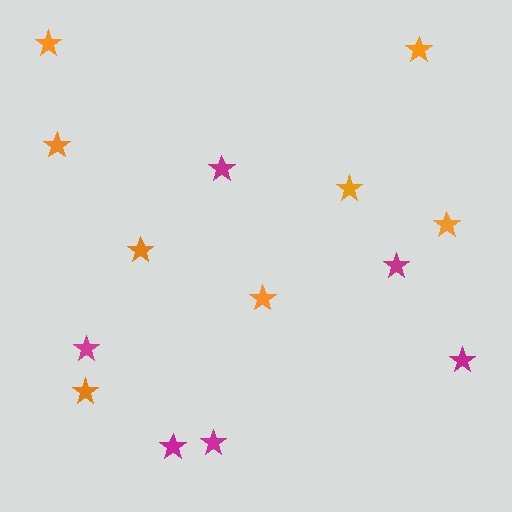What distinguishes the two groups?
There are 2 groups: one group of orange stars (8) and one group of magenta stars (6).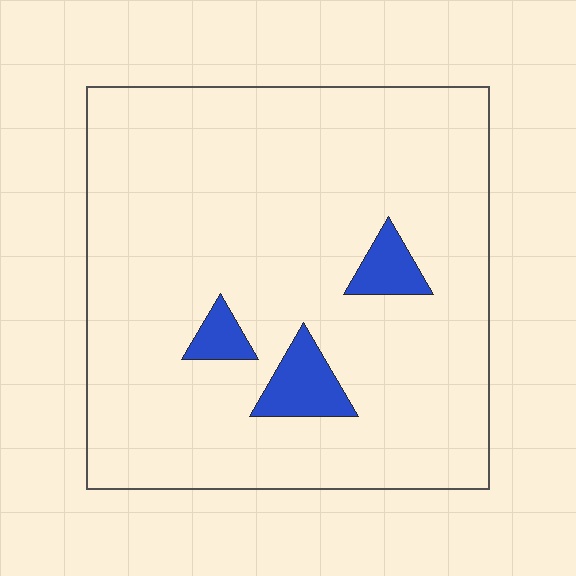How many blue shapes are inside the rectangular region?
3.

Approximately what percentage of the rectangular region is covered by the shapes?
Approximately 5%.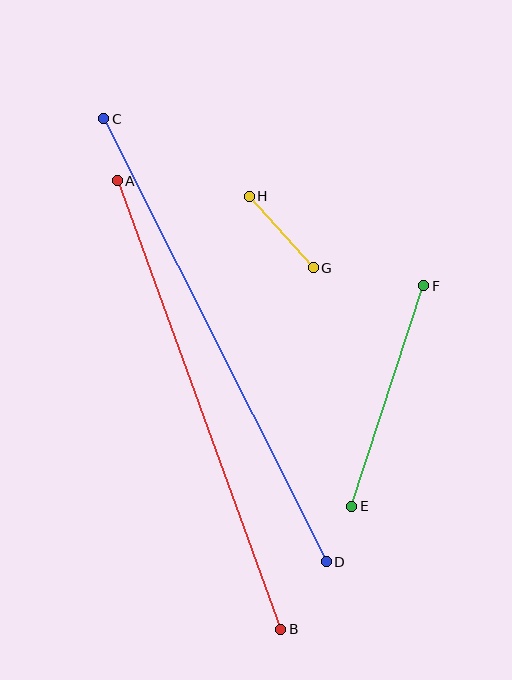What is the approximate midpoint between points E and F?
The midpoint is at approximately (388, 396) pixels.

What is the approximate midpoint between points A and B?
The midpoint is at approximately (199, 405) pixels.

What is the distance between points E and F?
The distance is approximately 232 pixels.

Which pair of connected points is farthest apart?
Points C and D are farthest apart.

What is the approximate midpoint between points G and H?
The midpoint is at approximately (281, 232) pixels.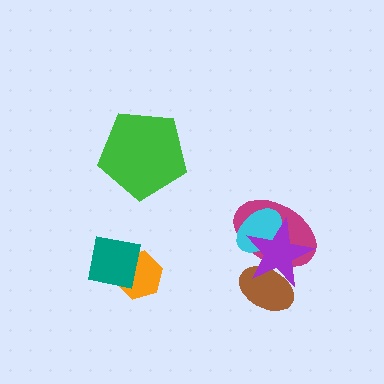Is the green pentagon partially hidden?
No, no other shape covers it.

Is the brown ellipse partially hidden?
Yes, it is partially covered by another shape.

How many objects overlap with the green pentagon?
0 objects overlap with the green pentagon.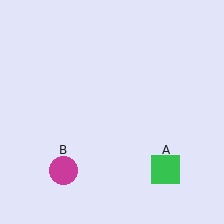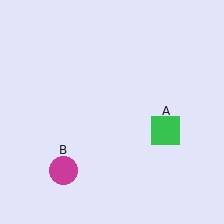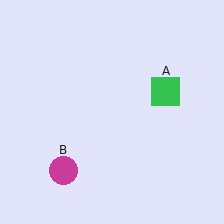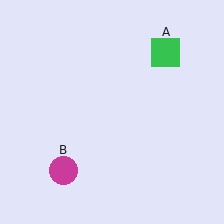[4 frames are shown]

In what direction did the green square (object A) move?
The green square (object A) moved up.